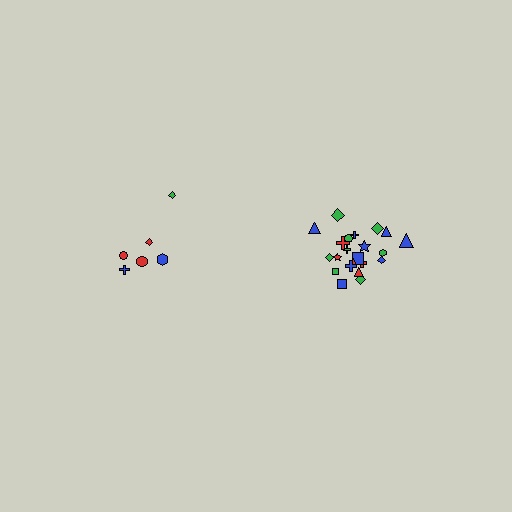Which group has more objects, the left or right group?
The right group.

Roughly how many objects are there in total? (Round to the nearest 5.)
Roughly 30 objects in total.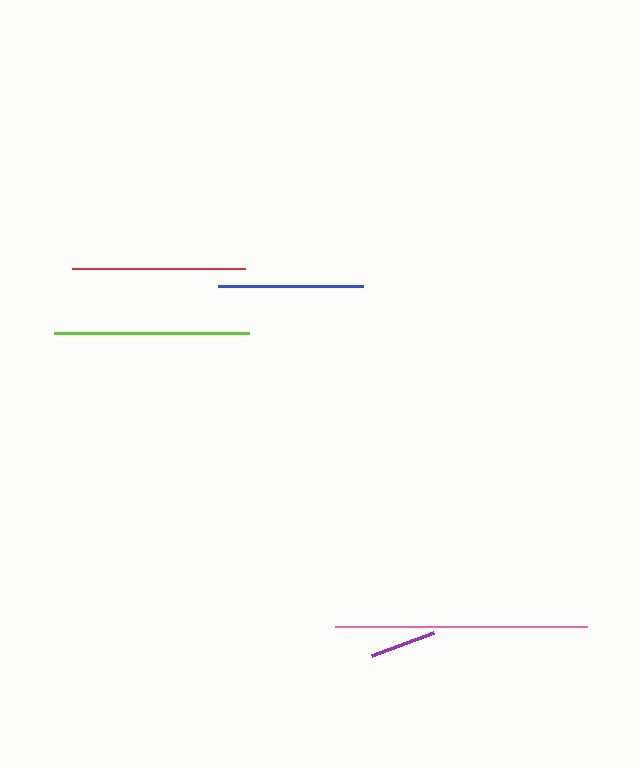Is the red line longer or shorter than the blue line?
The red line is longer than the blue line.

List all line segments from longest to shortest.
From longest to shortest: pink, lime, red, blue, purple.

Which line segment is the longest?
The pink line is the longest at approximately 253 pixels.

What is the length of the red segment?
The red segment is approximately 174 pixels long.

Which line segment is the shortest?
The purple line is the shortest at approximately 66 pixels.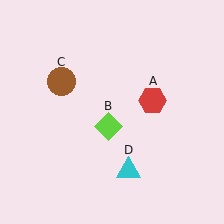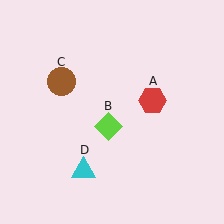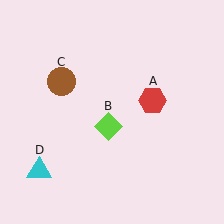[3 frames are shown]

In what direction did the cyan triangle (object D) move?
The cyan triangle (object D) moved left.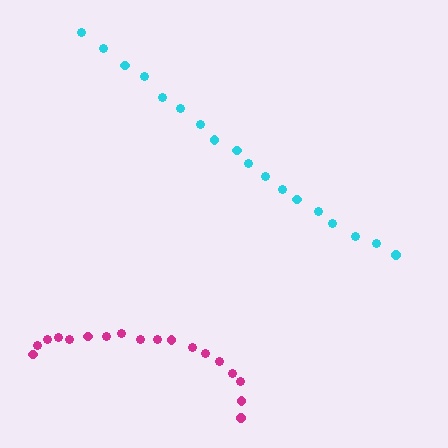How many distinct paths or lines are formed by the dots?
There are 2 distinct paths.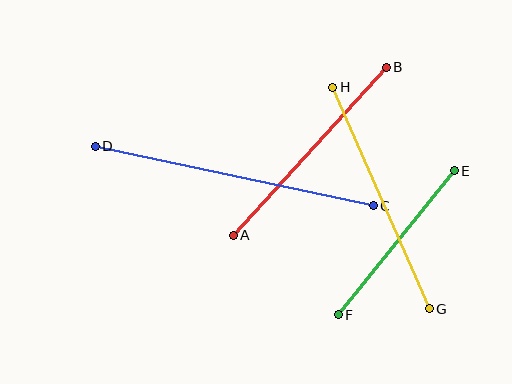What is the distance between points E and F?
The distance is approximately 185 pixels.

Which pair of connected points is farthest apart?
Points C and D are farthest apart.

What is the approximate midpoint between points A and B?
The midpoint is at approximately (310, 151) pixels.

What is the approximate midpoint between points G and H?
The midpoint is at approximately (381, 198) pixels.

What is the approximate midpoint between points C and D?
The midpoint is at approximately (234, 176) pixels.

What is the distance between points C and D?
The distance is approximately 284 pixels.